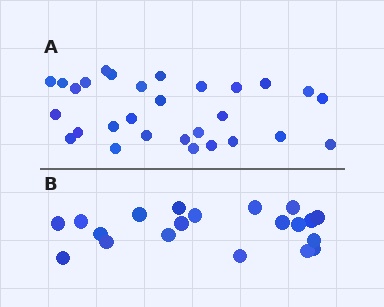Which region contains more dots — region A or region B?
Region A (the top region) has more dots.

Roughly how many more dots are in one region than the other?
Region A has roughly 8 or so more dots than region B.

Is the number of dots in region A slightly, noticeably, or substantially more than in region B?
Region A has substantially more. The ratio is roughly 1.4 to 1.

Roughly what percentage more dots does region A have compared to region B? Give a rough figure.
About 45% more.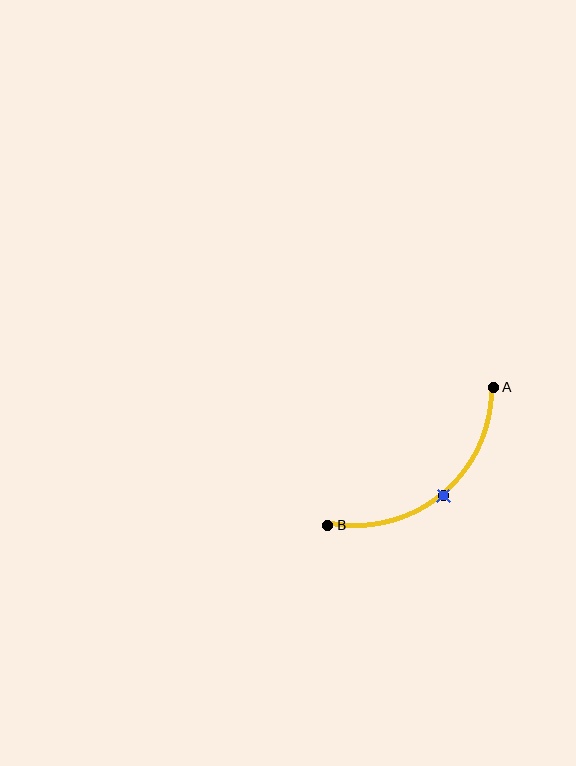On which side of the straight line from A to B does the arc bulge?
The arc bulges below and to the right of the straight line connecting A and B.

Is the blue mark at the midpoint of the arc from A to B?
Yes. The blue mark lies on the arc at equal arc-length from both A and B — it is the arc midpoint.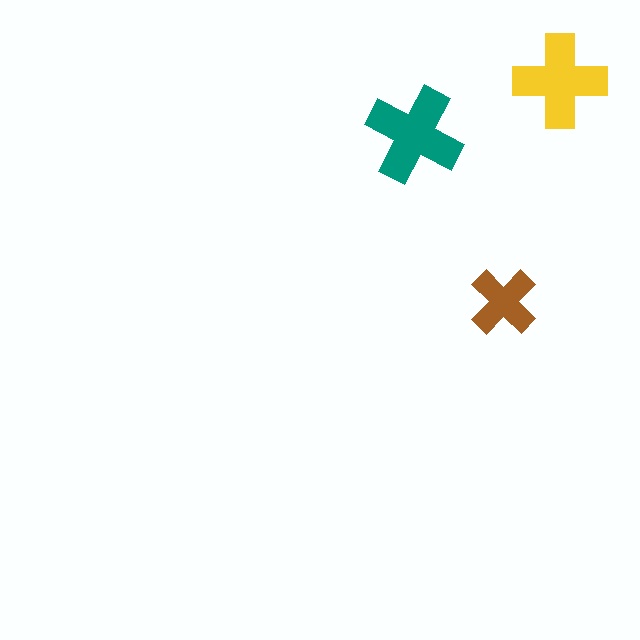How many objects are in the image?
There are 3 objects in the image.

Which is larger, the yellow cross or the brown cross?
The yellow one.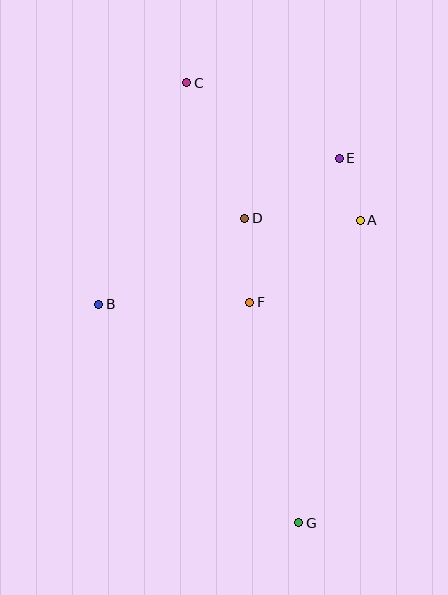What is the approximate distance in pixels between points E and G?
The distance between E and G is approximately 367 pixels.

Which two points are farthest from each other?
Points C and G are farthest from each other.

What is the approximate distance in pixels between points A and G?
The distance between A and G is approximately 308 pixels.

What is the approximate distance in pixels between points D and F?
The distance between D and F is approximately 84 pixels.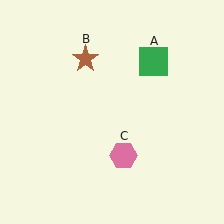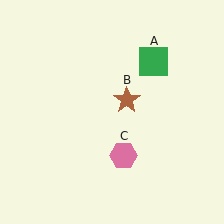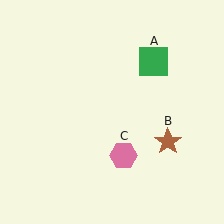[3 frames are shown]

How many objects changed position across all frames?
1 object changed position: brown star (object B).